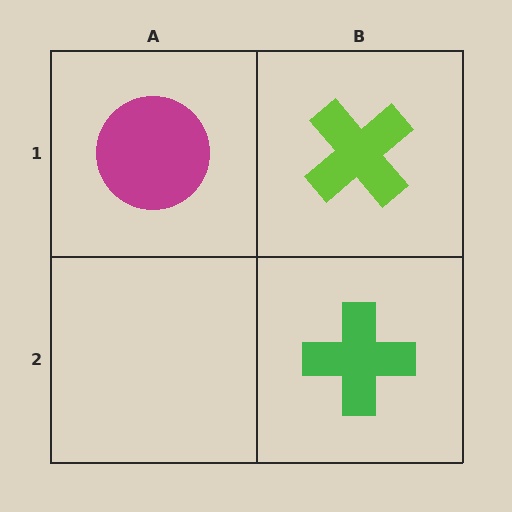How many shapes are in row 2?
1 shape.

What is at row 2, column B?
A green cross.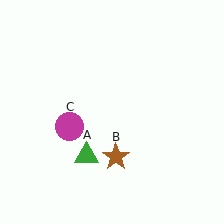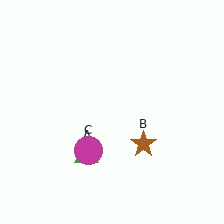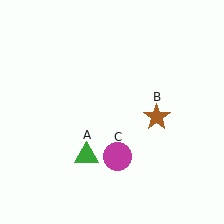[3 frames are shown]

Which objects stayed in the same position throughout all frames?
Green triangle (object A) remained stationary.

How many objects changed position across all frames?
2 objects changed position: brown star (object B), magenta circle (object C).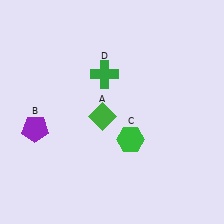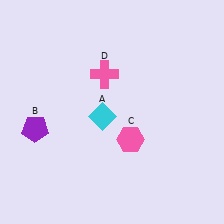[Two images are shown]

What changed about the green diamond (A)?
In Image 1, A is green. In Image 2, it changed to cyan.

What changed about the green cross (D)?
In Image 1, D is green. In Image 2, it changed to pink.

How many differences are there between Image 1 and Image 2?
There are 3 differences between the two images.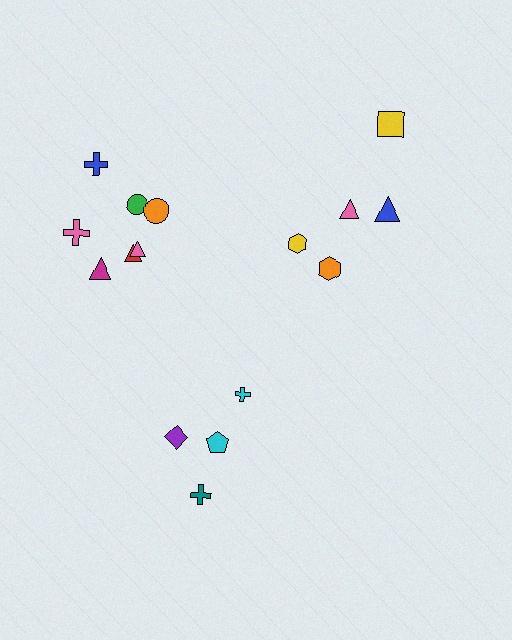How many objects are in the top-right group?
There are 5 objects.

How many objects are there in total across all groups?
There are 17 objects.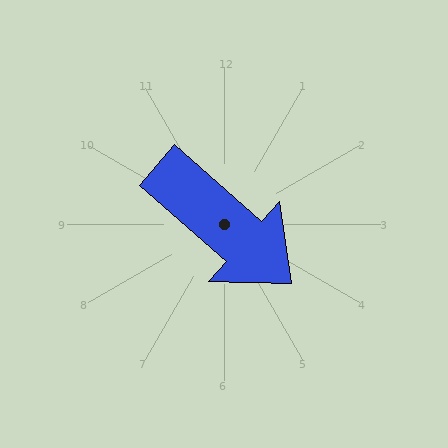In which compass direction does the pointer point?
Southeast.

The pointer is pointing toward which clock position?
Roughly 4 o'clock.